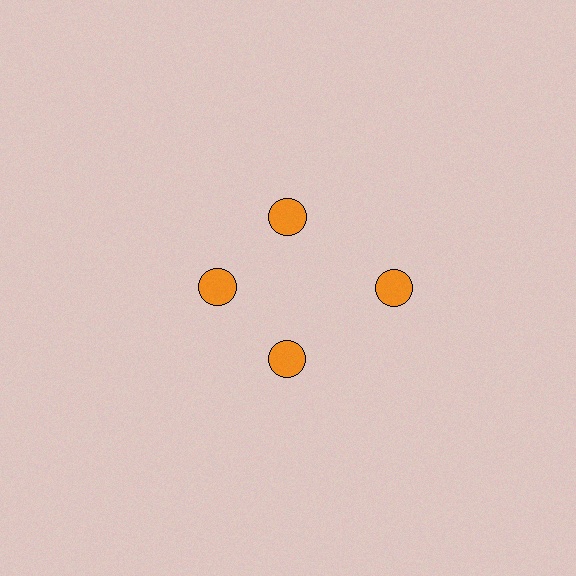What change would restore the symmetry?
The symmetry would be restored by moving it inward, back onto the ring so that all 4 circles sit at equal angles and equal distance from the center.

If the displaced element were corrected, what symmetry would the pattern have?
It would have 4-fold rotational symmetry — the pattern would map onto itself every 90 degrees.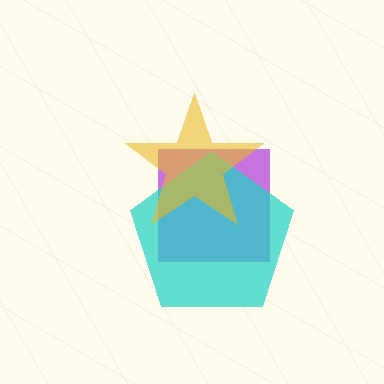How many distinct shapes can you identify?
There are 3 distinct shapes: a purple square, a cyan pentagon, a yellow star.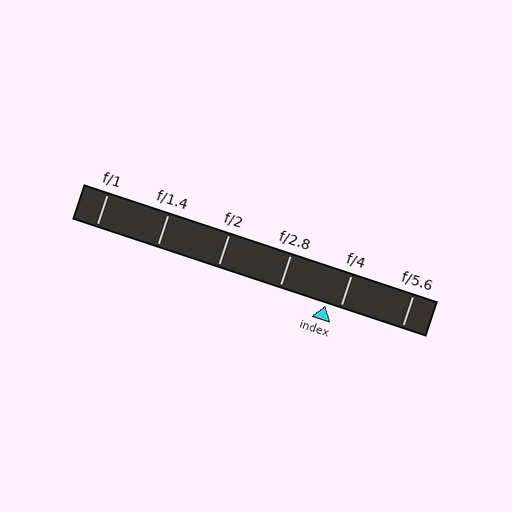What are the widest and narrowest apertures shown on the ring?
The widest aperture shown is f/1 and the narrowest is f/5.6.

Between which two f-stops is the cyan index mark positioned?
The index mark is between f/2.8 and f/4.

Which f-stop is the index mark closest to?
The index mark is closest to f/4.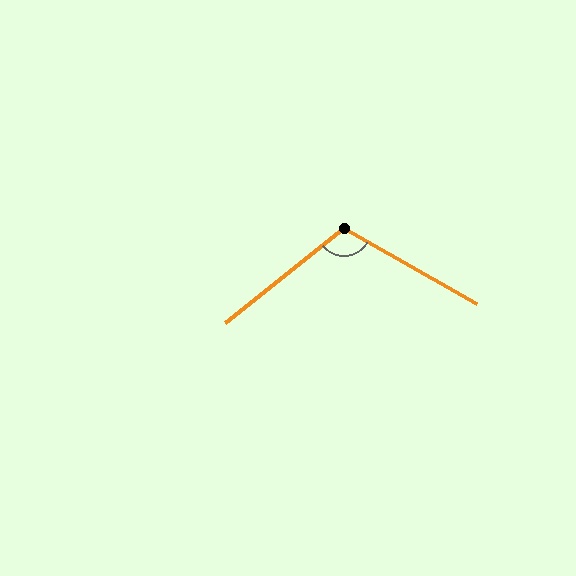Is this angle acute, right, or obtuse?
It is obtuse.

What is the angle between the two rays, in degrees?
Approximately 112 degrees.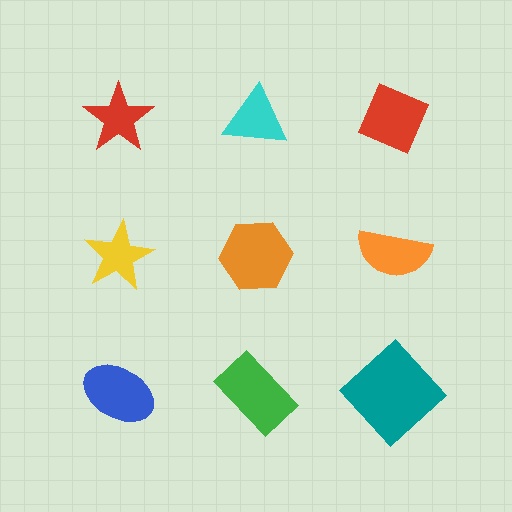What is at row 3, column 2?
A green rectangle.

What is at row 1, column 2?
A cyan triangle.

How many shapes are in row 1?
3 shapes.